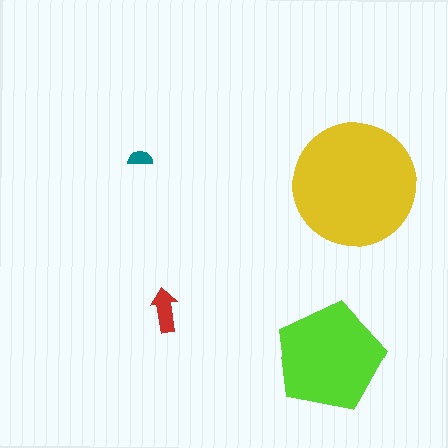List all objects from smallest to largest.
The teal semicircle, the red arrow, the lime pentagon, the yellow circle.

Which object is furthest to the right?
The yellow circle is rightmost.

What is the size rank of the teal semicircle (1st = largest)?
4th.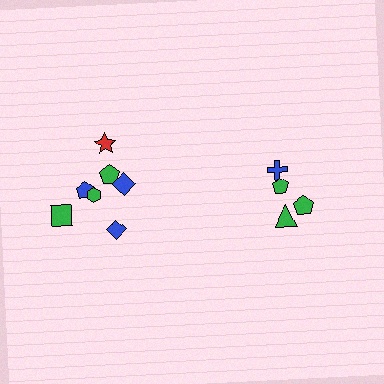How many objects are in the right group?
There are 4 objects.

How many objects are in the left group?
There are 7 objects.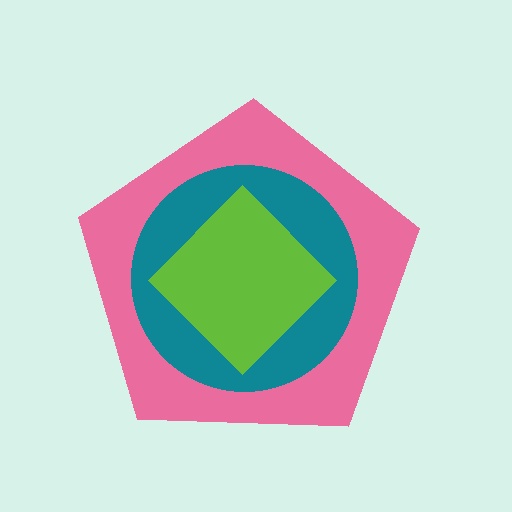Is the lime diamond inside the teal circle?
Yes.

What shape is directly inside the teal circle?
The lime diamond.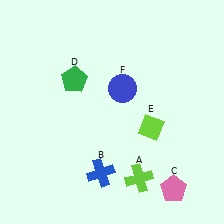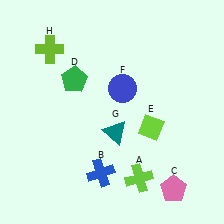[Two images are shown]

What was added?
A teal triangle (G), a lime cross (H) were added in Image 2.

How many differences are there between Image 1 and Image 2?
There are 2 differences between the two images.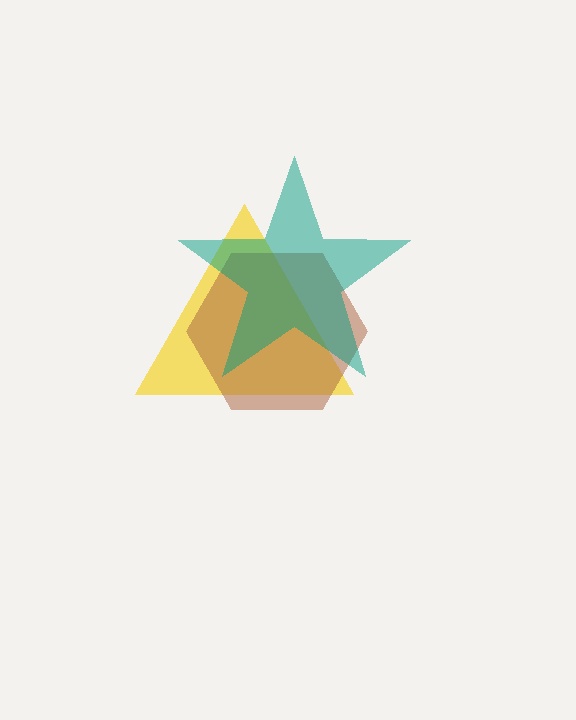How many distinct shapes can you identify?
There are 3 distinct shapes: a yellow triangle, a brown hexagon, a teal star.